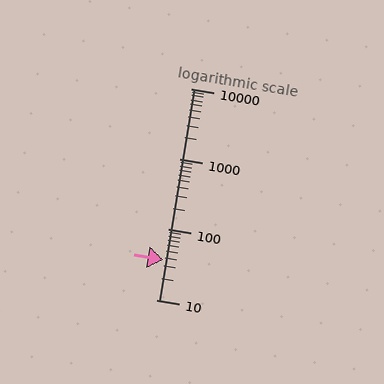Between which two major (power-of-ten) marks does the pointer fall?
The pointer is between 10 and 100.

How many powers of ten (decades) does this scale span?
The scale spans 3 decades, from 10 to 10000.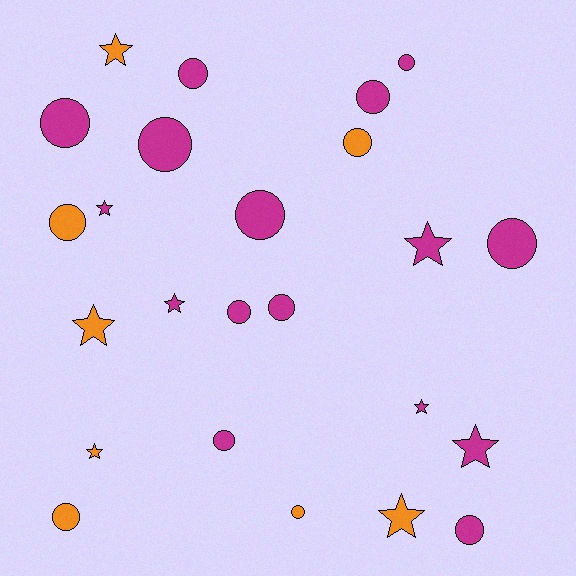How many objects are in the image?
There are 24 objects.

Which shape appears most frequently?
Circle, with 15 objects.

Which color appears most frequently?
Magenta, with 16 objects.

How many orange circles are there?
There are 4 orange circles.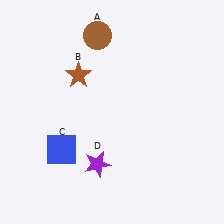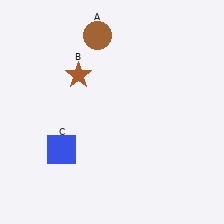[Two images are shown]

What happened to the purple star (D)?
The purple star (D) was removed in Image 2. It was in the bottom-left area of Image 1.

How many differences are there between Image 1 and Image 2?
There is 1 difference between the two images.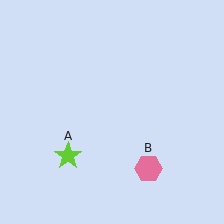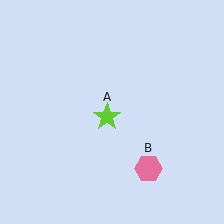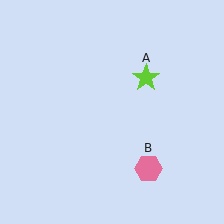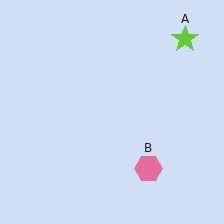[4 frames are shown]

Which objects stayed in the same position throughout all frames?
Pink hexagon (object B) remained stationary.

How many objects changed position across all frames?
1 object changed position: lime star (object A).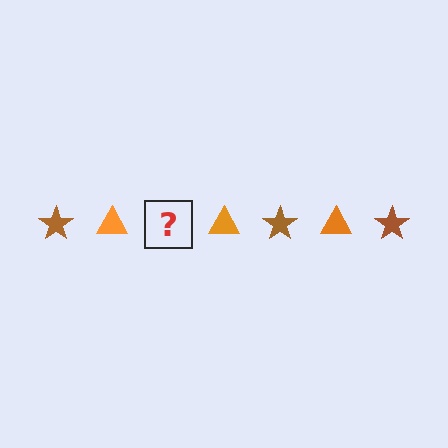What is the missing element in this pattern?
The missing element is a brown star.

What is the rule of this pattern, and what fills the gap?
The rule is that the pattern alternates between brown star and orange triangle. The gap should be filled with a brown star.